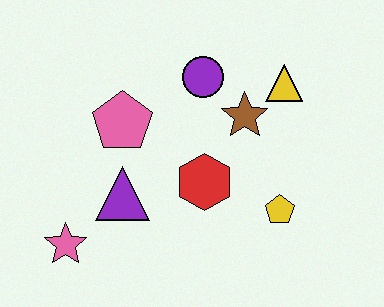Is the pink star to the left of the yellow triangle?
Yes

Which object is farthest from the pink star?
The yellow triangle is farthest from the pink star.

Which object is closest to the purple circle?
The brown star is closest to the purple circle.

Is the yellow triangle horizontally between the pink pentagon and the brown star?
No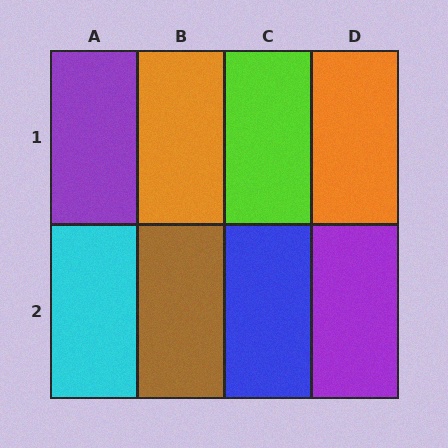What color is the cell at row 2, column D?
Purple.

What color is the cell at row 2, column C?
Blue.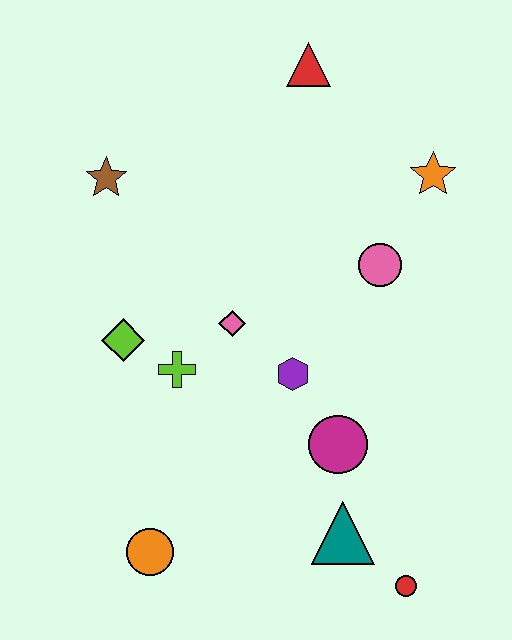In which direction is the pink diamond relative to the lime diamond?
The pink diamond is to the right of the lime diamond.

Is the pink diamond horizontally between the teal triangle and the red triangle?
No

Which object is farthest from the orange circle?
The red triangle is farthest from the orange circle.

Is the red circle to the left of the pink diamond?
No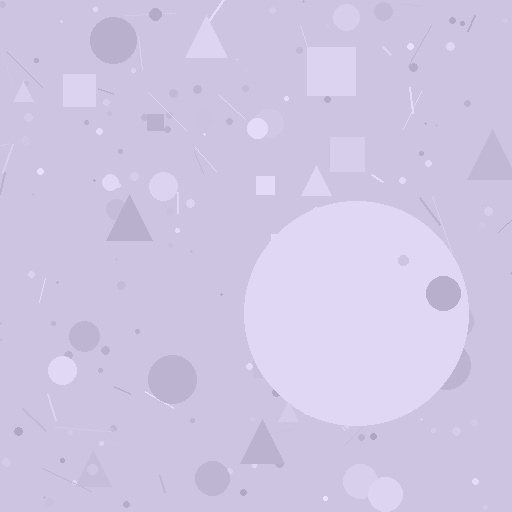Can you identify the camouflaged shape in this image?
The camouflaged shape is a circle.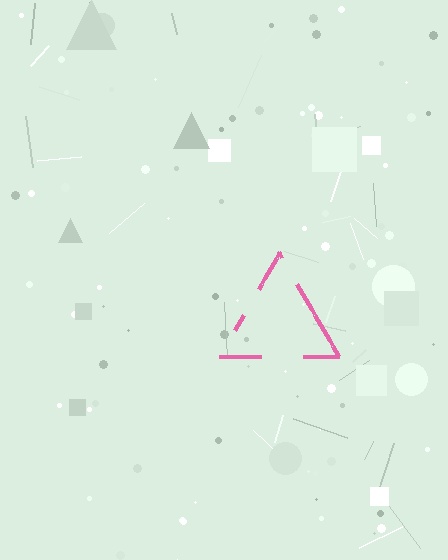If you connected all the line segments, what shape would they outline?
They would outline a triangle.